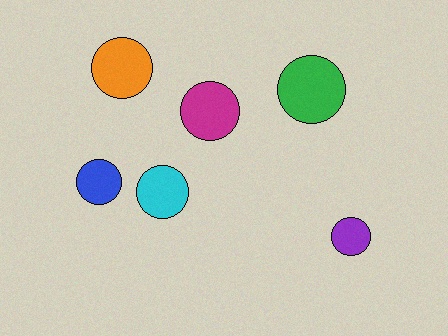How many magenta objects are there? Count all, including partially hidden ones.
There is 1 magenta object.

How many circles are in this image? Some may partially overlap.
There are 6 circles.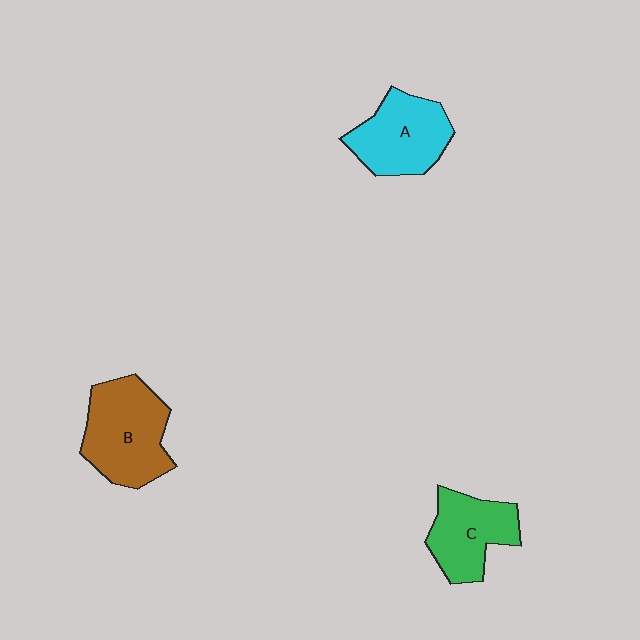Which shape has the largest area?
Shape B (brown).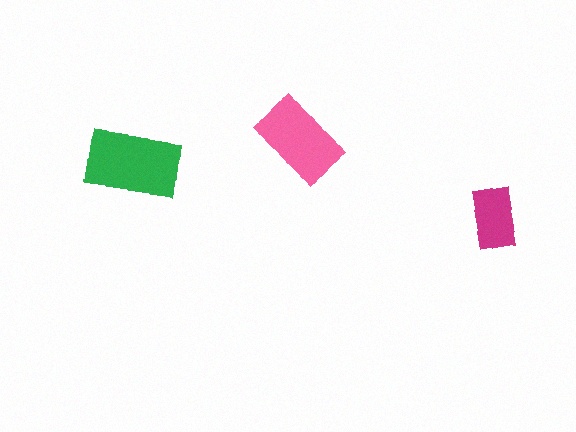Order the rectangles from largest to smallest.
the green one, the pink one, the magenta one.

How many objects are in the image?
There are 3 objects in the image.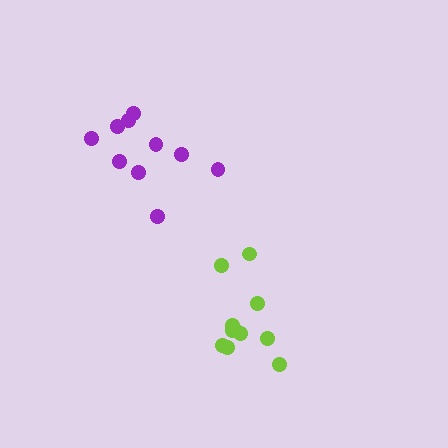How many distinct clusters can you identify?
There are 2 distinct clusters.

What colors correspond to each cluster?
The clusters are colored: lime, purple.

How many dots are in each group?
Group 1: 11 dots, Group 2: 10 dots (21 total).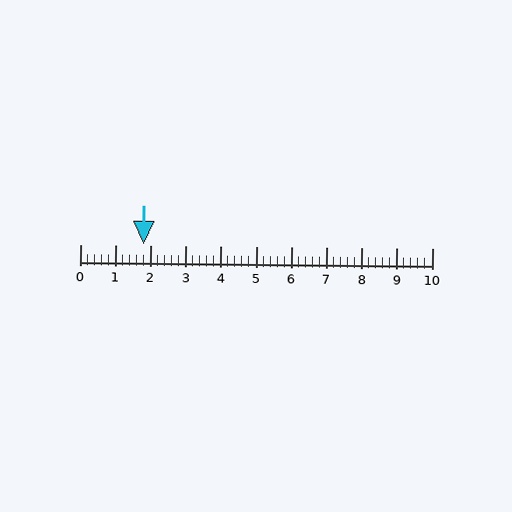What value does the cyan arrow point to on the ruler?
The cyan arrow points to approximately 1.8.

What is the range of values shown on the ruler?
The ruler shows values from 0 to 10.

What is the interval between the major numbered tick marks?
The major tick marks are spaced 1 units apart.